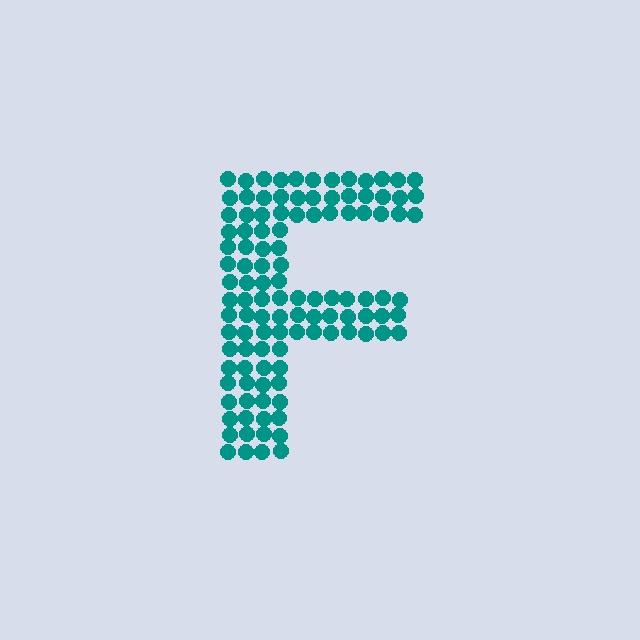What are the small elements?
The small elements are circles.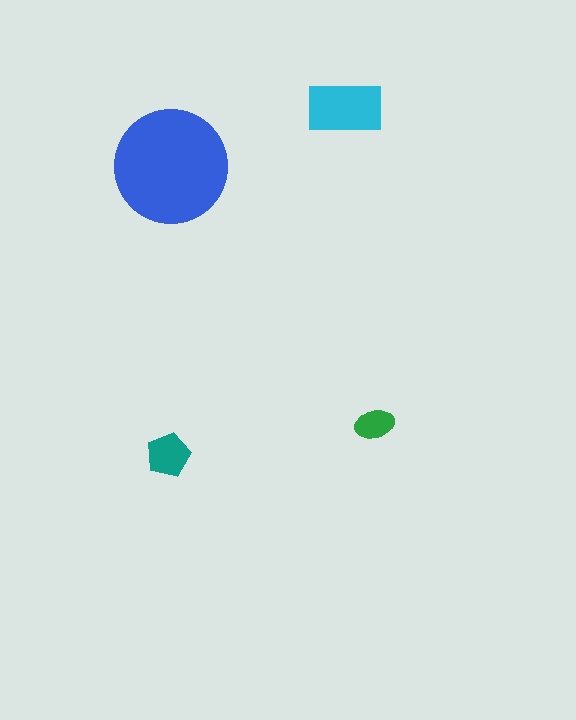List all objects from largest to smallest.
The blue circle, the cyan rectangle, the teal pentagon, the green ellipse.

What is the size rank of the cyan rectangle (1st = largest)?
2nd.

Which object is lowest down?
The teal pentagon is bottommost.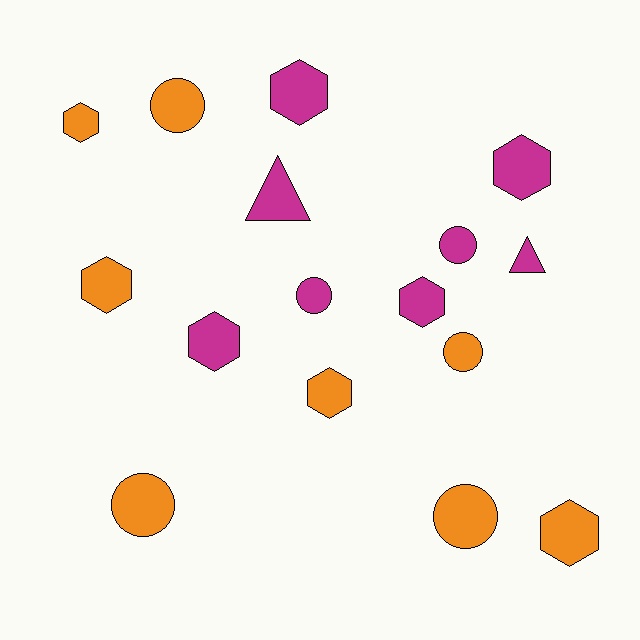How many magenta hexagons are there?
There are 4 magenta hexagons.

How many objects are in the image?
There are 16 objects.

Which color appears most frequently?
Magenta, with 8 objects.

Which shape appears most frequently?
Hexagon, with 8 objects.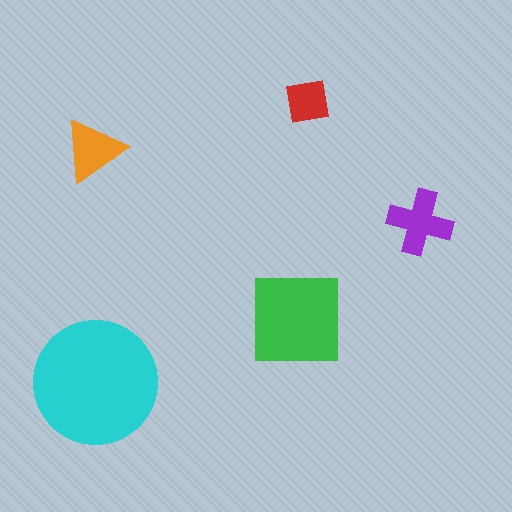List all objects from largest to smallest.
The cyan circle, the green square, the purple cross, the orange triangle, the red square.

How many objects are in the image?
There are 5 objects in the image.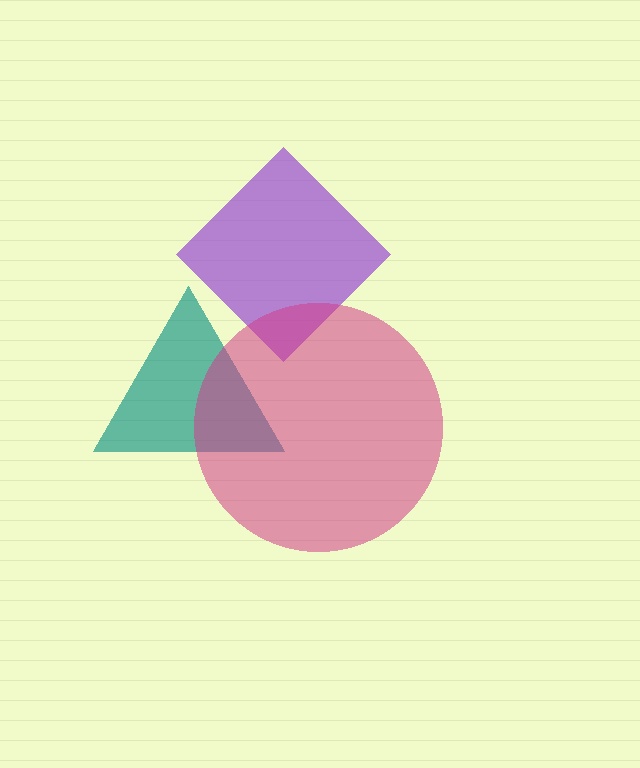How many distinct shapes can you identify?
There are 3 distinct shapes: a purple diamond, a teal triangle, a magenta circle.